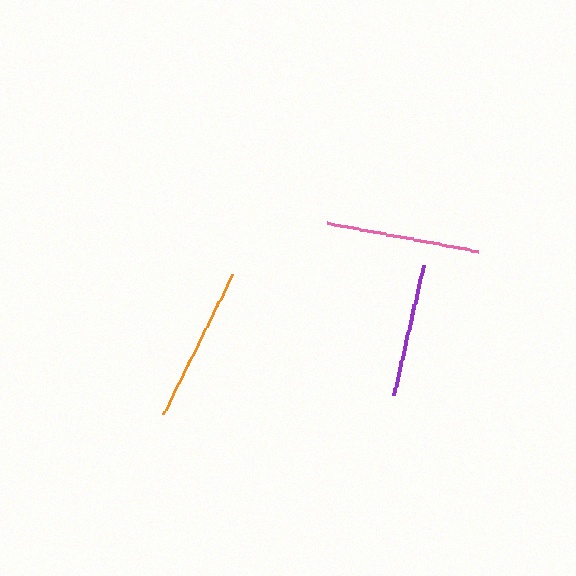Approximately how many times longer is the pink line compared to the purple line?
The pink line is approximately 1.2 times the length of the purple line.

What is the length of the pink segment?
The pink segment is approximately 154 pixels long.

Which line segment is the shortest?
The purple line is the shortest at approximately 134 pixels.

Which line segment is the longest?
The orange line is the longest at approximately 156 pixels.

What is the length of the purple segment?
The purple segment is approximately 134 pixels long.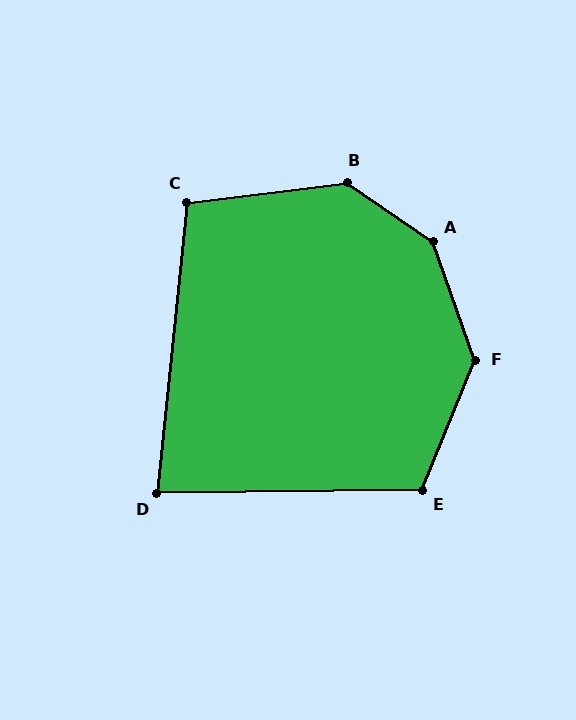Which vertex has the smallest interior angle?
D, at approximately 83 degrees.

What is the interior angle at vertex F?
Approximately 138 degrees (obtuse).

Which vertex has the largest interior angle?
A, at approximately 144 degrees.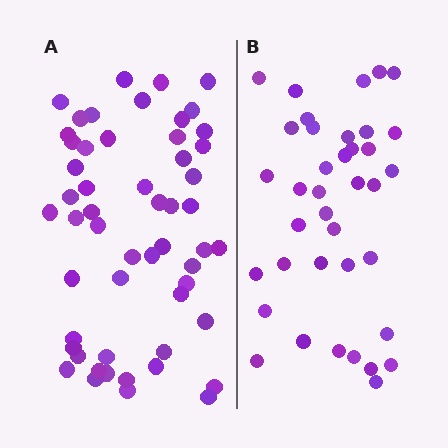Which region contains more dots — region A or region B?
Region A (the left region) has more dots.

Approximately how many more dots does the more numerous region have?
Region A has approximately 15 more dots than region B.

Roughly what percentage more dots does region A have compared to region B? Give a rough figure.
About 40% more.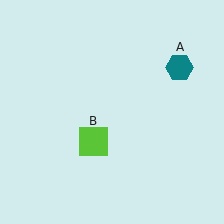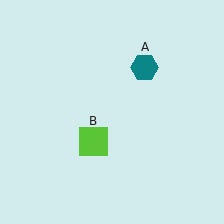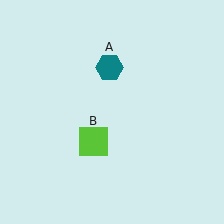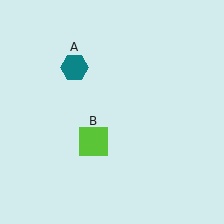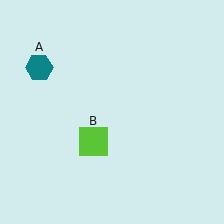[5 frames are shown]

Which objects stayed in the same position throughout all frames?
Lime square (object B) remained stationary.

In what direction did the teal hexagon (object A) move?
The teal hexagon (object A) moved left.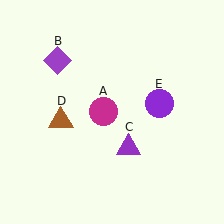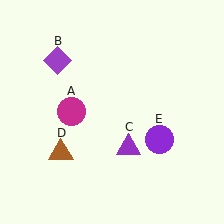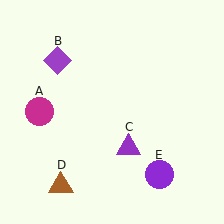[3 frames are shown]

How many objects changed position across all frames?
3 objects changed position: magenta circle (object A), brown triangle (object D), purple circle (object E).